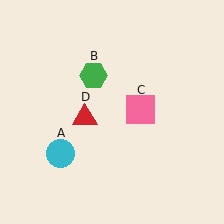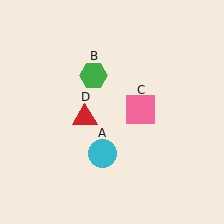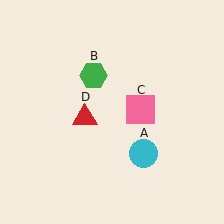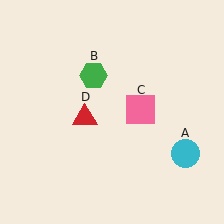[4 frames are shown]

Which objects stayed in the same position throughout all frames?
Green hexagon (object B) and pink square (object C) and red triangle (object D) remained stationary.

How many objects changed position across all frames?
1 object changed position: cyan circle (object A).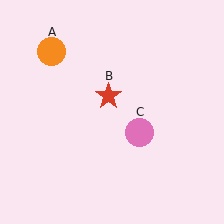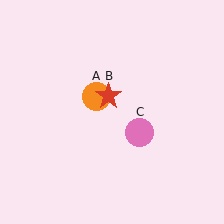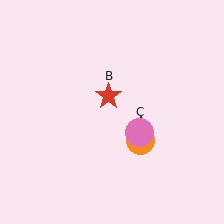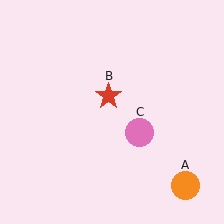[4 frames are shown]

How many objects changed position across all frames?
1 object changed position: orange circle (object A).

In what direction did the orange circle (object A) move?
The orange circle (object A) moved down and to the right.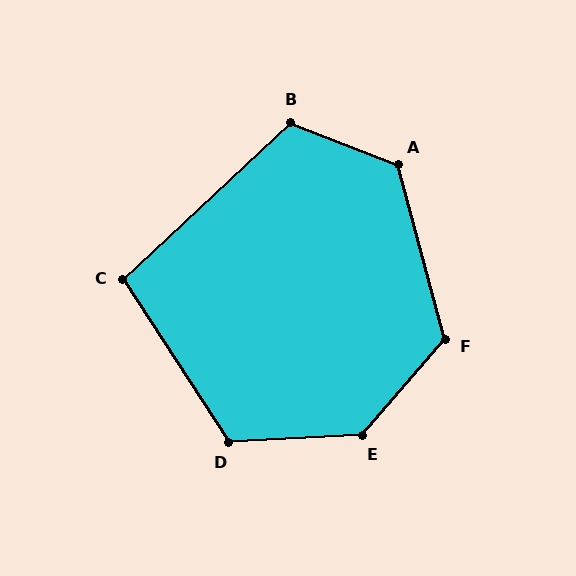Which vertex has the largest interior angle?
E, at approximately 134 degrees.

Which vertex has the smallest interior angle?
C, at approximately 100 degrees.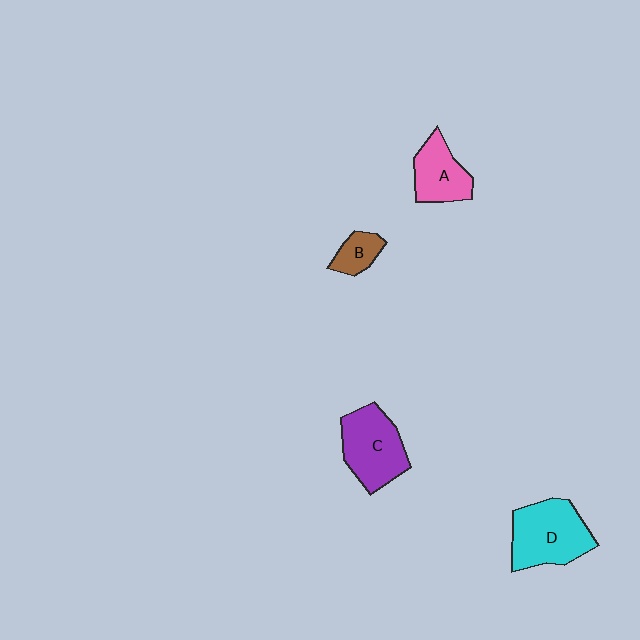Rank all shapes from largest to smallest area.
From largest to smallest: D (cyan), C (purple), A (pink), B (brown).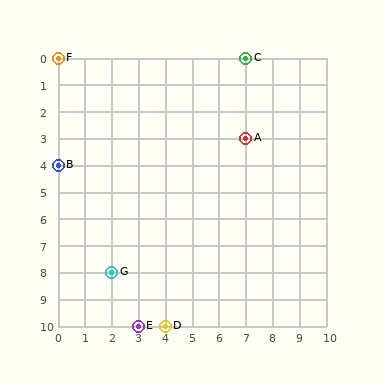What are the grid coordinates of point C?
Point C is at grid coordinates (7, 0).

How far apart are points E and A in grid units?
Points E and A are 4 columns and 7 rows apart (about 8.1 grid units diagonally).